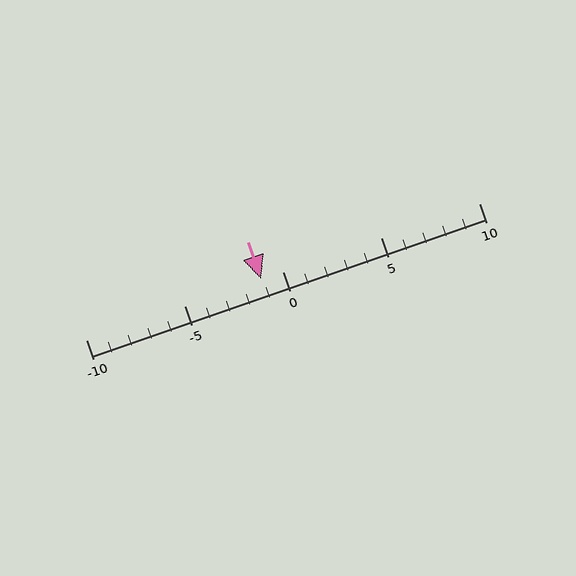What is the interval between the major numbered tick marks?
The major tick marks are spaced 5 units apart.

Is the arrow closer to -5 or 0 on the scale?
The arrow is closer to 0.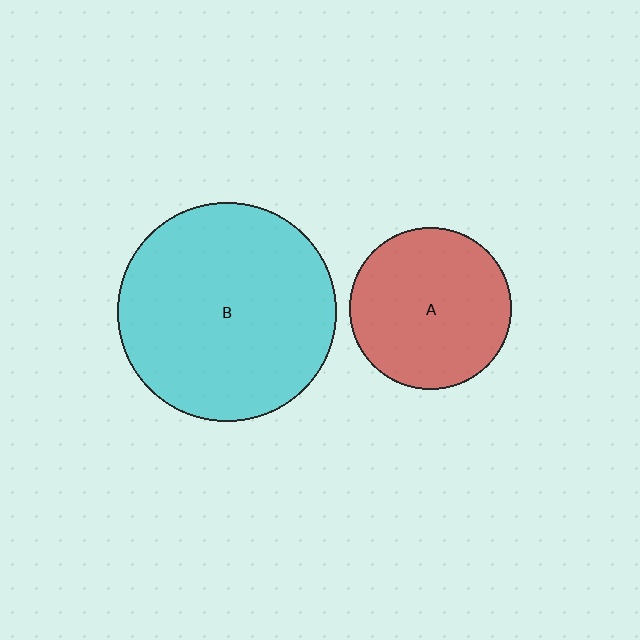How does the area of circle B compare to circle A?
Approximately 1.8 times.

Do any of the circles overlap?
No, none of the circles overlap.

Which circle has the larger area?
Circle B (cyan).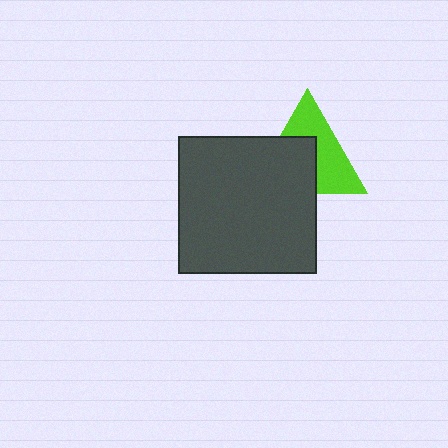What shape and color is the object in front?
The object in front is a dark gray square.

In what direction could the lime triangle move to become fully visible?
The lime triangle could move toward the upper-right. That would shift it out from behind the dark gray square entirely.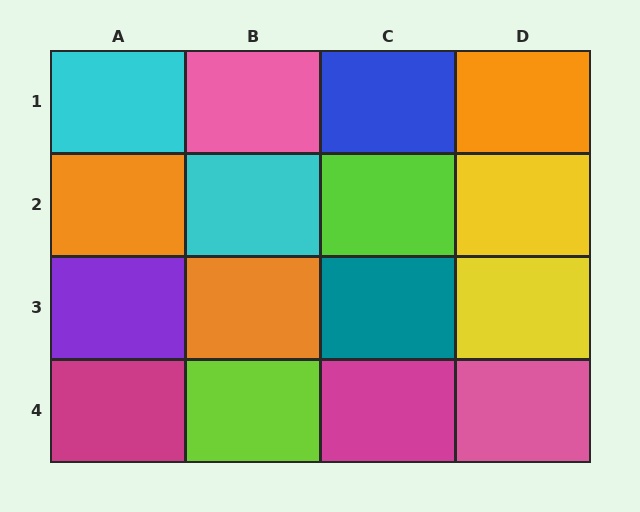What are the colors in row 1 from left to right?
Cyan, pink, blue, orange.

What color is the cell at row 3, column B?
Orange.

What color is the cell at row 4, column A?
Magenta.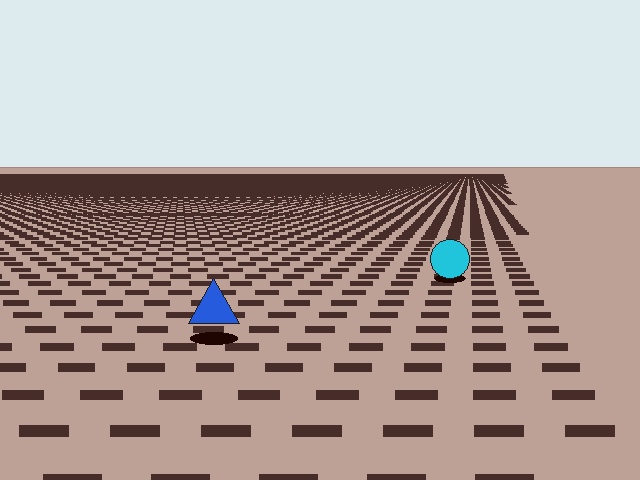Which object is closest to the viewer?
The blue triangle is closest. The texture marks near it are larger and more spread out.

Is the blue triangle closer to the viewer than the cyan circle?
Yes. The blue triangle is closer — you can tell from the texture gradient: the ground texture is coarser near it.